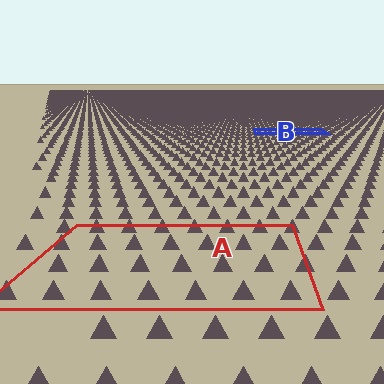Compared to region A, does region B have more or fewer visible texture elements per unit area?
Region B has more texture elements per unit area — they are packed more densely because it is farther away.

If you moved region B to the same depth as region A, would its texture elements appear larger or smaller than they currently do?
They would appear larger. At a closer depth, the same texture elements are projected at a bigger on-screen size.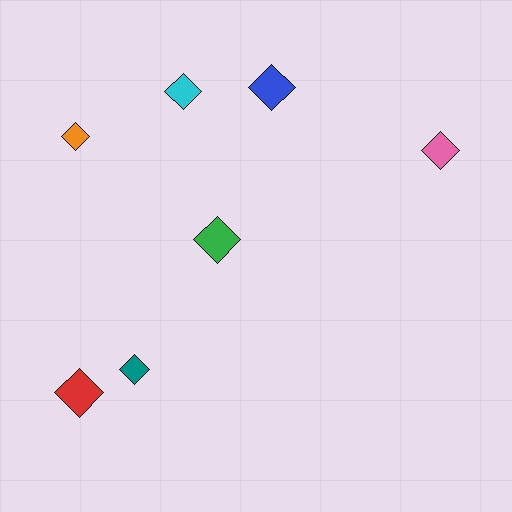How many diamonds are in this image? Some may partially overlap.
There are 7 diamonds.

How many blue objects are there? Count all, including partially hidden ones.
There is 1 blue object.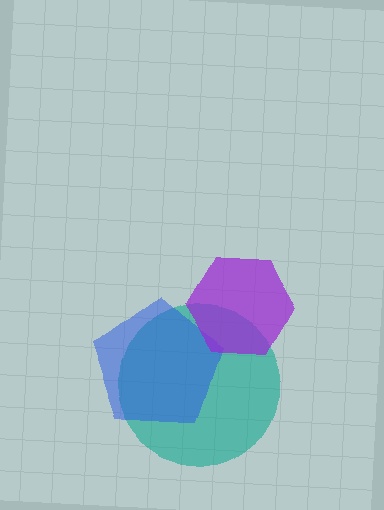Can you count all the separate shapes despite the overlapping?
Yes, there are 3 separate shapes.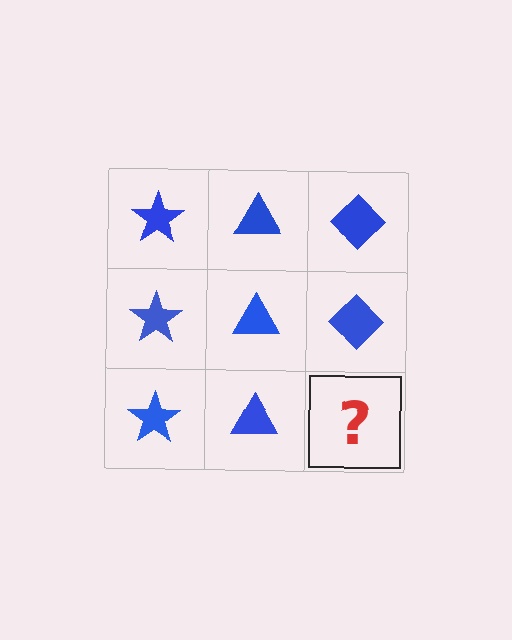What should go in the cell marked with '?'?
The missing cell should contain a blue diamond.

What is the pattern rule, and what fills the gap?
The rule is that each column has a consistent shape. The gap should be filled with a blue diamond.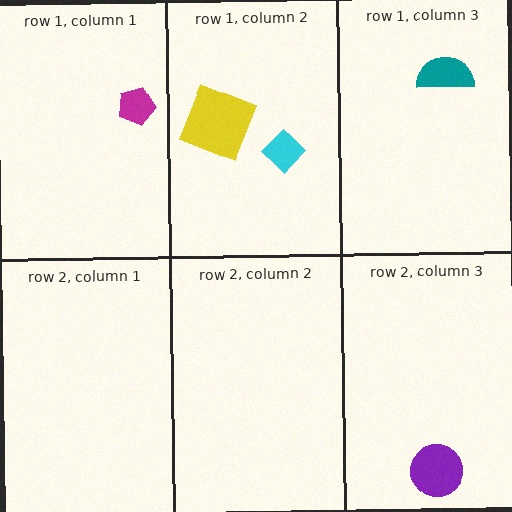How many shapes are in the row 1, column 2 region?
2.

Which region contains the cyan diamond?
The row 1, column 2 region.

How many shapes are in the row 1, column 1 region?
1.